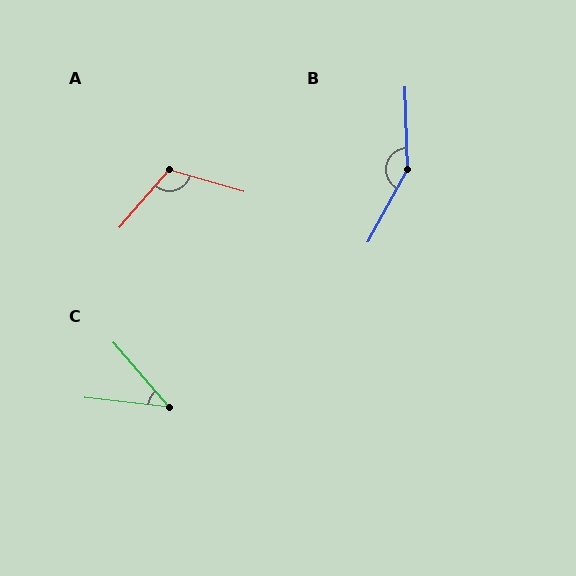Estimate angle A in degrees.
Approximately 115 degrees.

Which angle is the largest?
B, at approximately 150 degrees.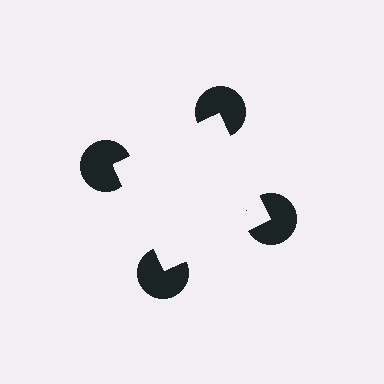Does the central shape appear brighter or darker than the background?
It typically appears slightly brighter than the background, even though no actual brightness change is drawn.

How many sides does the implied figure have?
4 sides.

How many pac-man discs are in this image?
There are 4 — one at each vertex of the illusory square.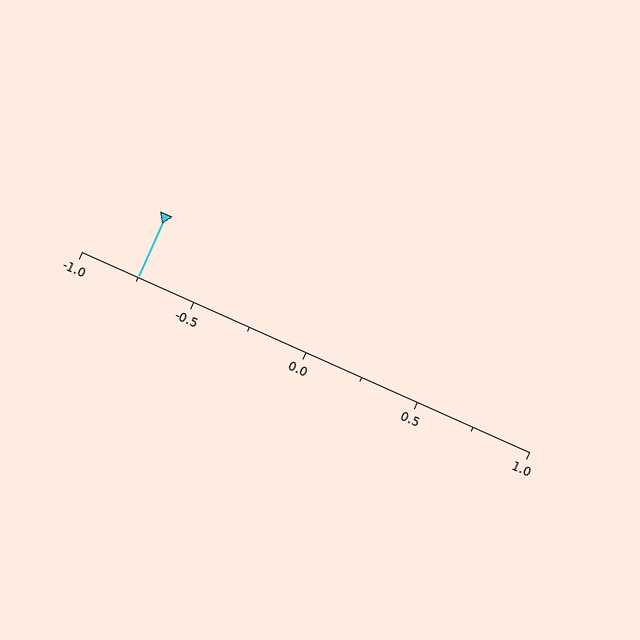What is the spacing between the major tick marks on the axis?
The major ticks are spaced 0.5 apart.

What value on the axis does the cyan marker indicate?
The marker indicates approximately -0.75.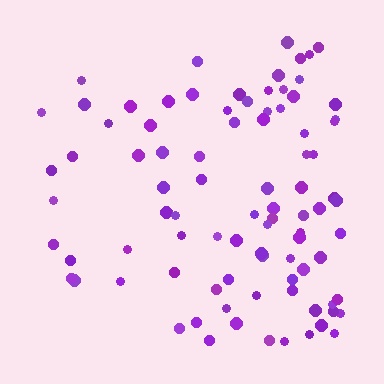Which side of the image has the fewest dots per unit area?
The left.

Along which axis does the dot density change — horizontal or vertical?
Horizontal.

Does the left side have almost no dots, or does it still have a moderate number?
Still a moderate number, just noticeably fewer than the right.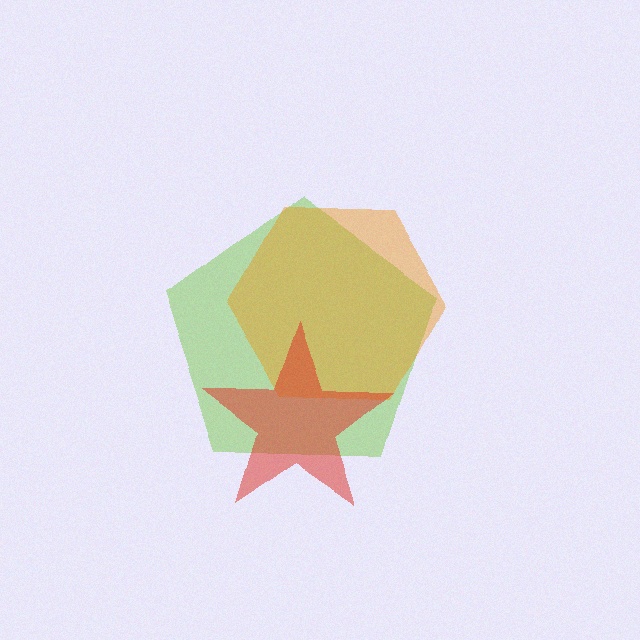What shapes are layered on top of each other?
The layered shapes are: a lime pentagon, an orange hexagon, a red star.